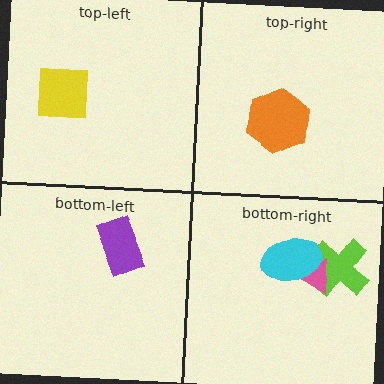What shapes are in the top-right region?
The orange hexagon.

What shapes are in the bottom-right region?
The lime cross, the pink triangle, the cyan ellipse.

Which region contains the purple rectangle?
The bottom-left region.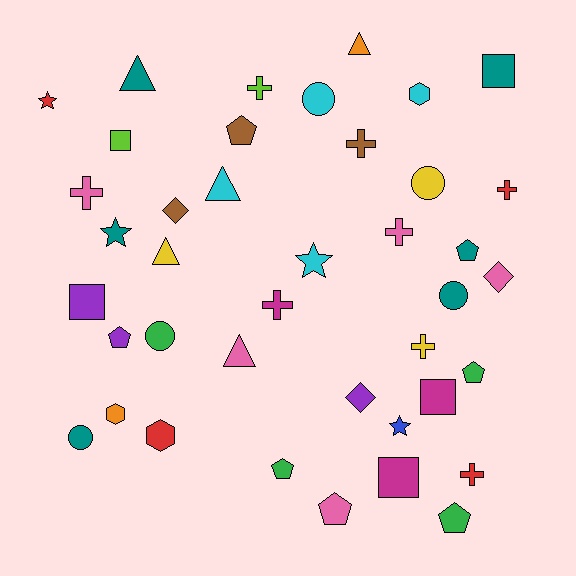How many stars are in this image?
There are 4 stars.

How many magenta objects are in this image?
There are 3 magenta objects.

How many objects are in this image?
There are 40 objects.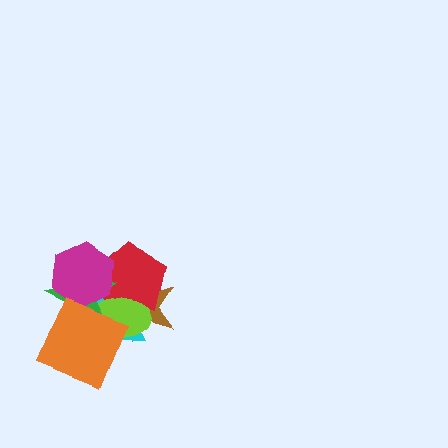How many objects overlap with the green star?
6 objects overlap with the green star.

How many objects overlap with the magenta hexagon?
5 objects overlap with the magenta hexagon.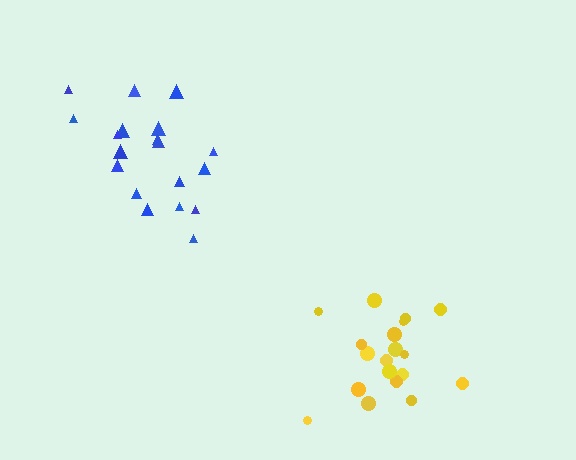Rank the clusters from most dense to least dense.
yellow, blue.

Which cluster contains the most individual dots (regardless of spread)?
Blue (19).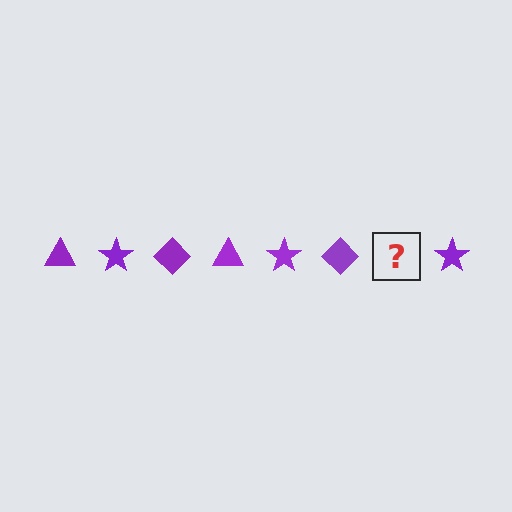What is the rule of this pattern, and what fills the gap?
The rule is that the pattern cycles through triangle, star, diamond shapes in purple. The gap should be filled with a purple triangle.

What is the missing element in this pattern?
The missing element is a purple triangle.